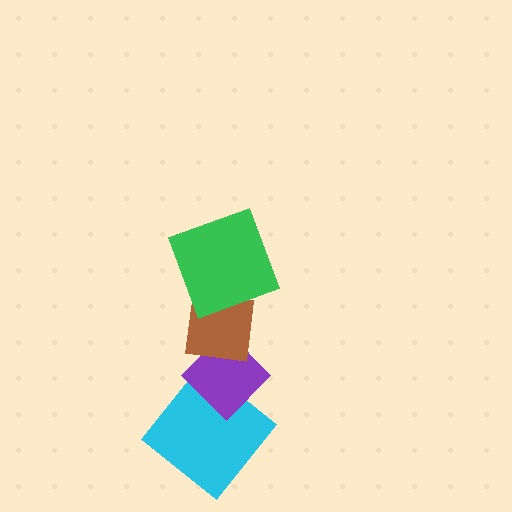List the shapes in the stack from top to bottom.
From top to bottom: the green square, the brown square, the purple diamond, the cyan diamond.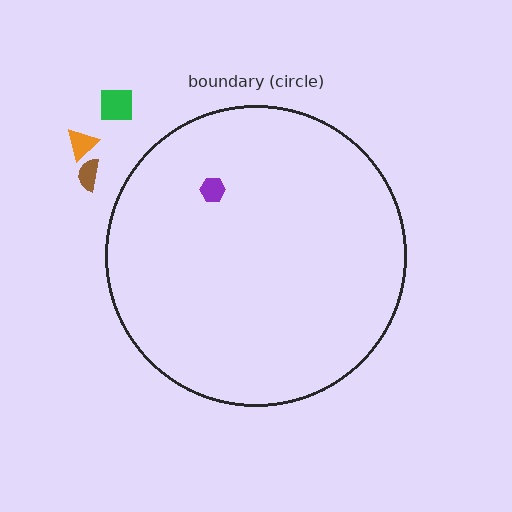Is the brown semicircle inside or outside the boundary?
Outside.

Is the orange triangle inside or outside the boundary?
Outside.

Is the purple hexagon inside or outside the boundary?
Inside.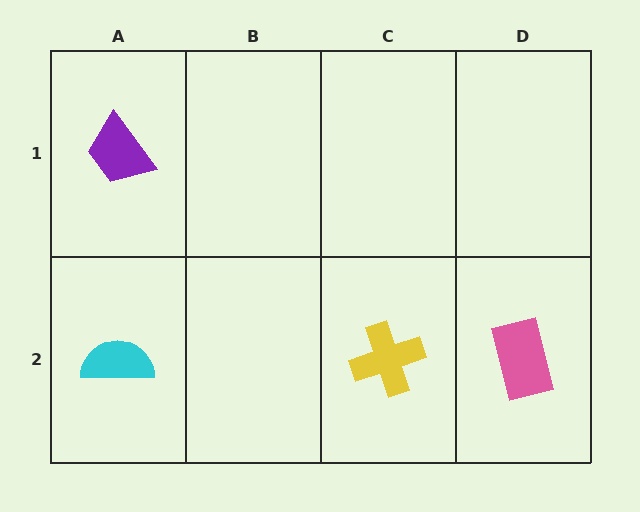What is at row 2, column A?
A cyan semicircle.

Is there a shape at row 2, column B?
No, that cell is empty.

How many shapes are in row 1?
1 shape.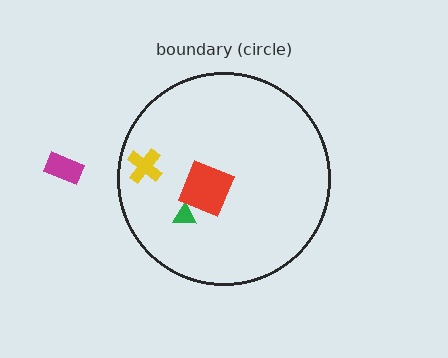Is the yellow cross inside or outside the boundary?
Inside.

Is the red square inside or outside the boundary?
Inside.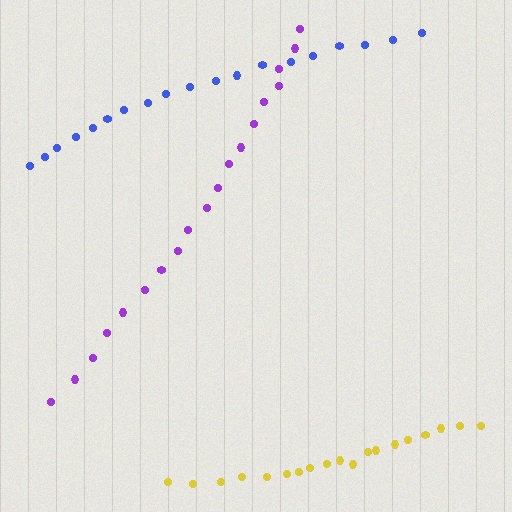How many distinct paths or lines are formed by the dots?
There are 3 distinct paths.